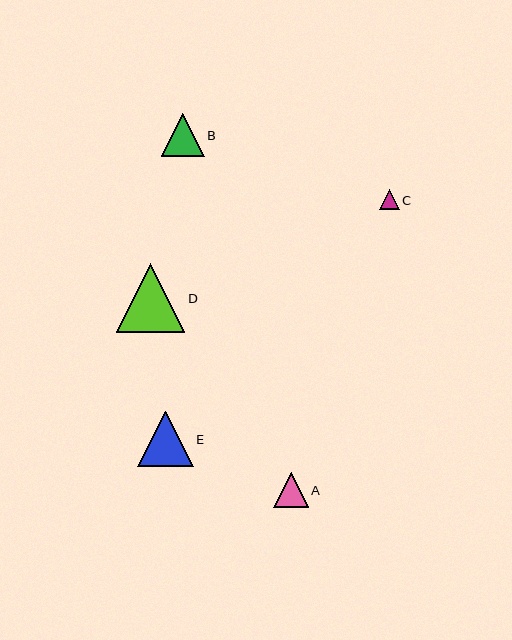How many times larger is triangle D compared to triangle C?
Triangle D is approximately 3.4 times the size of triangle C.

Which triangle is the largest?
Triangle D is the largest with a size of approximately 69 pixels.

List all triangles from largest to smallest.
From largest to smallest: D, E, B, A, C.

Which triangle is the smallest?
Triangle C is the smallest with a size of approximately 20 pixels.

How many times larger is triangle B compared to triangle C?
Triangle B is approximately 2.1 times the size of triangle C.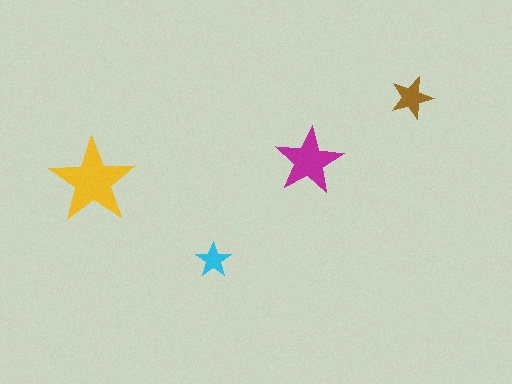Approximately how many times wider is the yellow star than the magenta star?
About 1.5 times wider.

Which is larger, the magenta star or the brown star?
The magenta one.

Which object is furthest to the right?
The brown star is rightmost.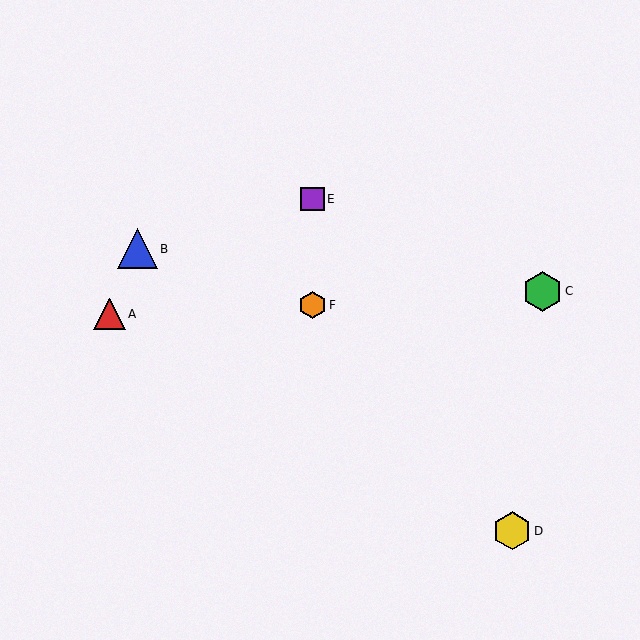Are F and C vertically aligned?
No, F is at x≈313 and C is at x≈542.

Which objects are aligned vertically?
Objects E, F are aligned vertically.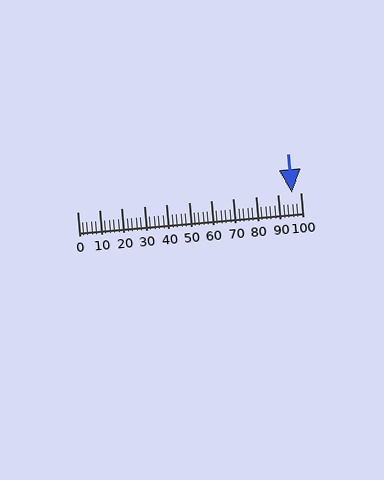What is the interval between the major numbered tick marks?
The major tick marks are spaced 10 units apart.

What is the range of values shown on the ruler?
The ruler shows values from 0 to 100.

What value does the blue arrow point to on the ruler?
The blue arrow points to approximately 96.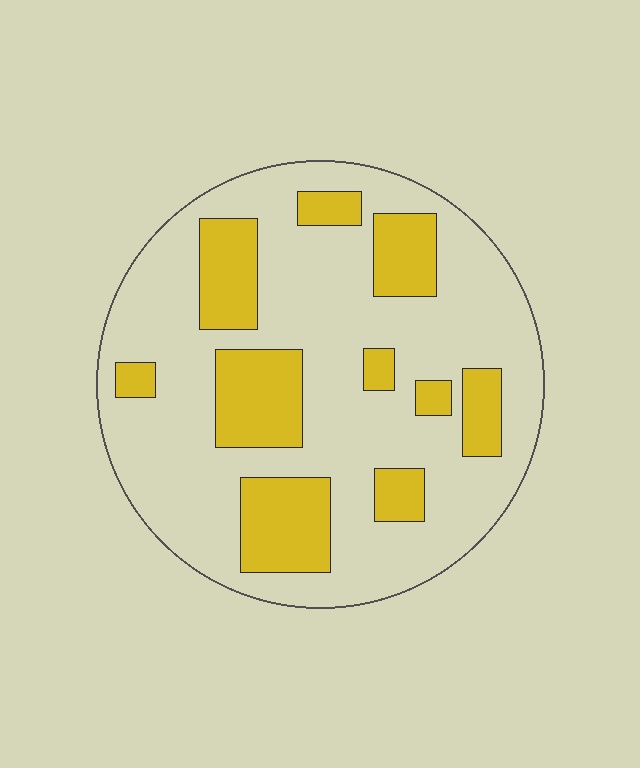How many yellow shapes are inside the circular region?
10.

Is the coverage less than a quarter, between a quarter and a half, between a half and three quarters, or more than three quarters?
Between a quarter and a half.